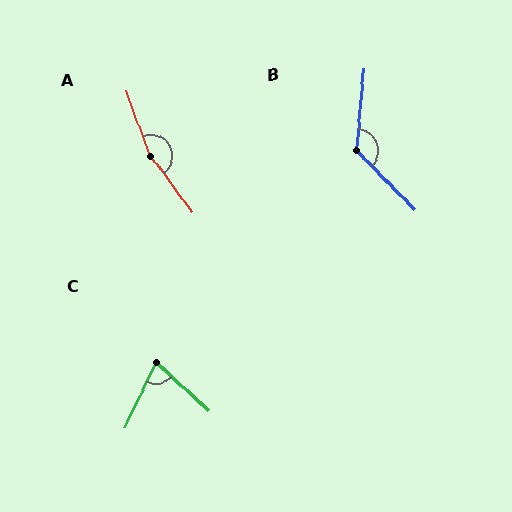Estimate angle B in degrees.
Approximately 130 degrees.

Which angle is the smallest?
C, at approximately 72 degrees.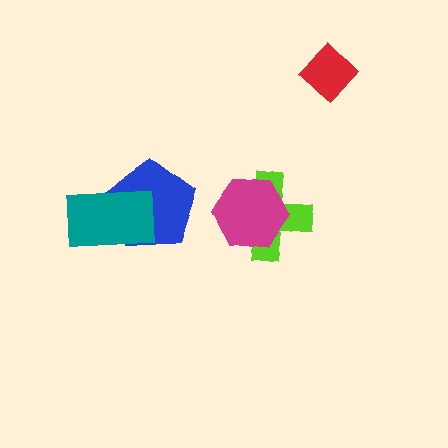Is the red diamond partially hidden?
No, no other shape covers it.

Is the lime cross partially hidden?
Yes, it is partially covered by another shape.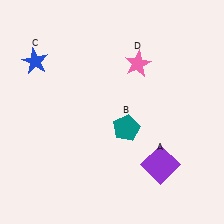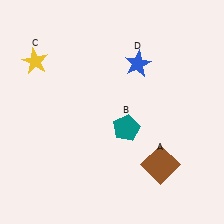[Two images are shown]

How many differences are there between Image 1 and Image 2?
There are 3 differences between the two images.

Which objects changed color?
A changed from purple to brown. C changed from blue to yellow. D changed from pink to blue.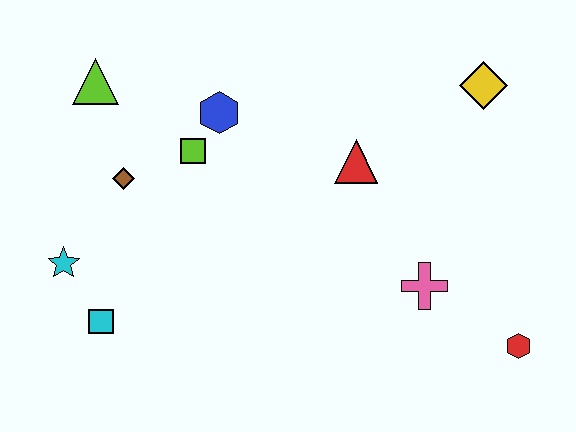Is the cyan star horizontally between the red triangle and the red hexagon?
No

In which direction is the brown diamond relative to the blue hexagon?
The brown diamond is to the left of the blue hexagon.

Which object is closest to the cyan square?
The cyan star is closest to the cyan square.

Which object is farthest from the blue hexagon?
The red hexagon is farthest from the blue hexagon.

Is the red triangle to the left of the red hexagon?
Yes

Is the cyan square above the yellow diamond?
No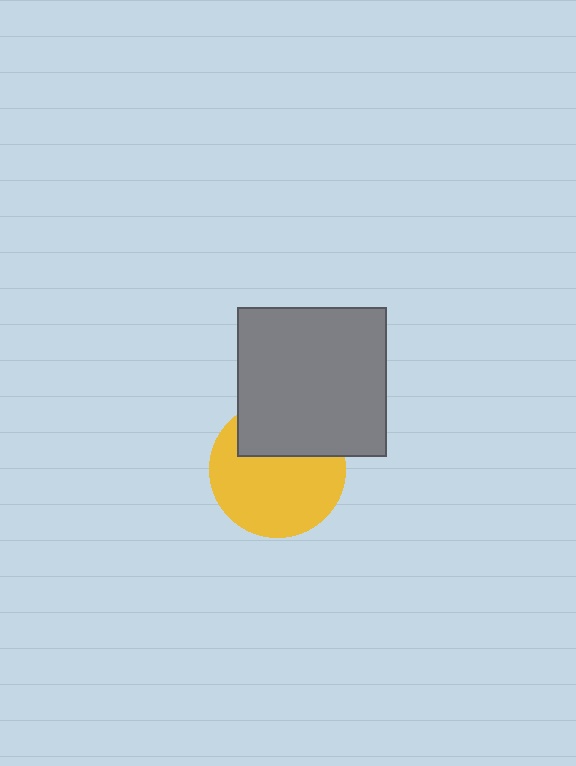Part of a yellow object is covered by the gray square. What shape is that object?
It is a circle.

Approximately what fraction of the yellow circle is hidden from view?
Roughly 34% of the yellow circle is hidden behind the gray square.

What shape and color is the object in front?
The object in front is a gray square.